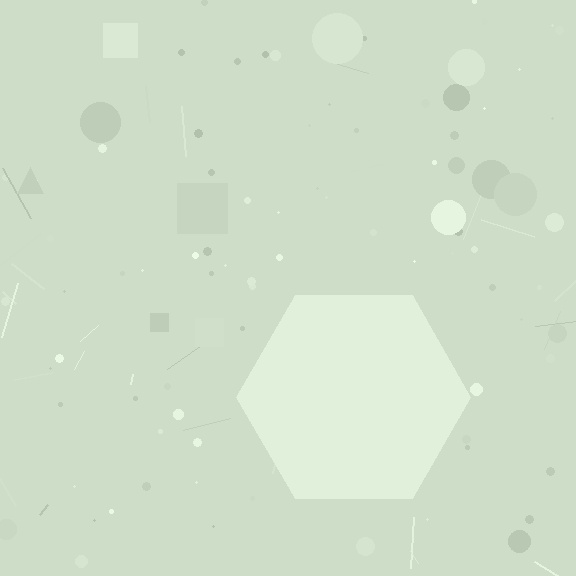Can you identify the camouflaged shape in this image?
The camouflaged shape is a hexagon.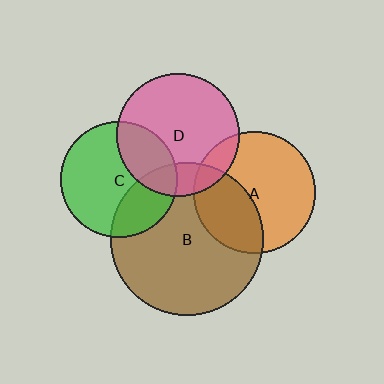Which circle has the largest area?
Circle B (brown).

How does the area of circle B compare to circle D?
Approximately 1.5 times.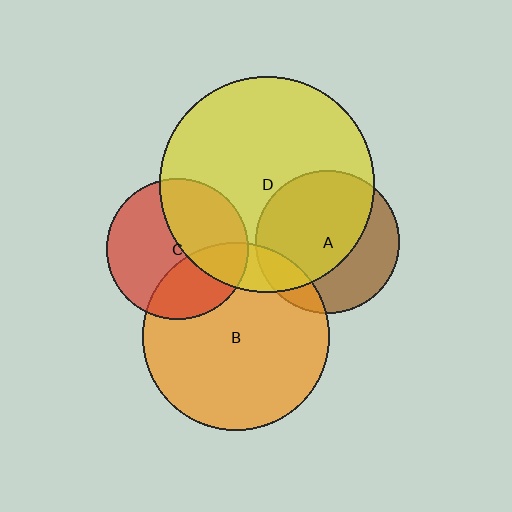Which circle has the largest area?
Circle D (yellow).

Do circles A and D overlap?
Yes.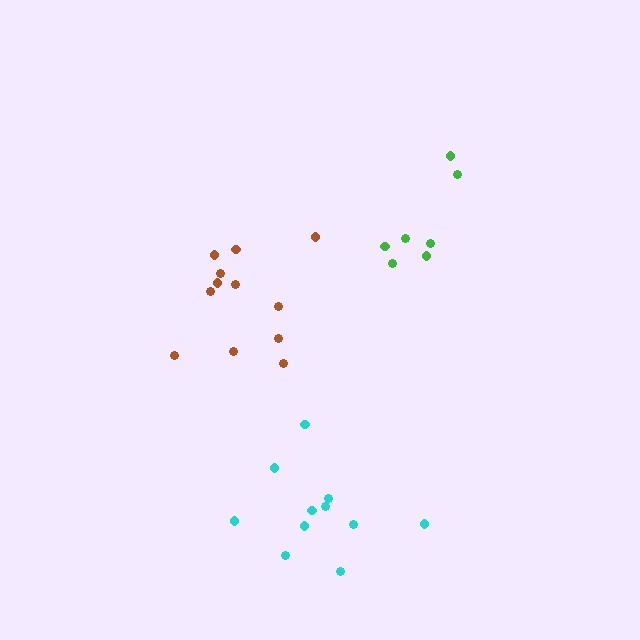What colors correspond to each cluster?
The clusters are colored: brown, cyan, green.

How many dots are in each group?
Group 1: 12 dots, Group 2: 11 dots, Group 3: 7 dots (30 total).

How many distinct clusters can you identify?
There are 3 distinct clusters.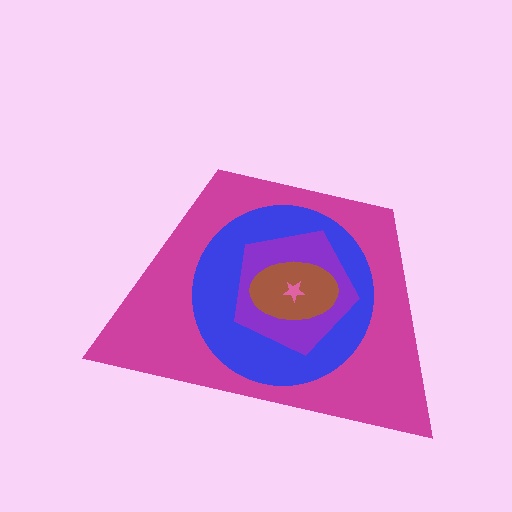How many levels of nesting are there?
5.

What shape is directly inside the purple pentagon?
The brown ellipse.